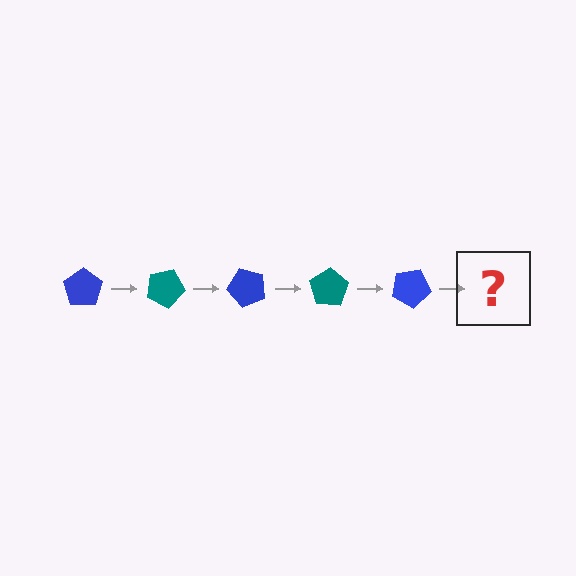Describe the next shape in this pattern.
It should be a teal pentagon, rotated 125 degrees from the start.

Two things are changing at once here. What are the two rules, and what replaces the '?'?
The two rules are that it rotates 25 degrees each step and the color cycles through blue and teal. The '?' should be a teal pentagon, rotated 125 degrees from the start.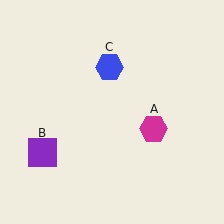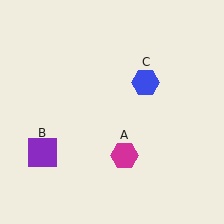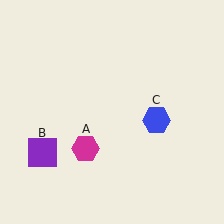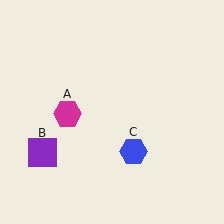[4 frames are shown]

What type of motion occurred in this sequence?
The magenta hexagon (object A), blue hexagon (object C) rotated clockwise around the center of the scene.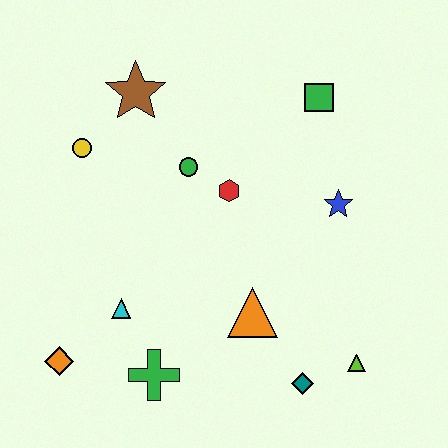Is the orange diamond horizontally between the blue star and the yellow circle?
No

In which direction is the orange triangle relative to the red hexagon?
The orange triangle is below the red hexagon.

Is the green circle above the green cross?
Yes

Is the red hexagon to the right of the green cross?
Yes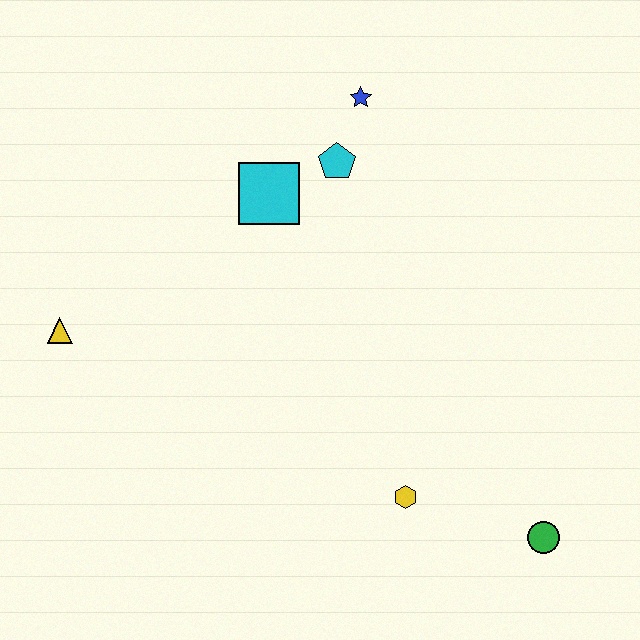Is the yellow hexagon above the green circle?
Yes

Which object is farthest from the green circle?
The yellow triangle is farthest from the green circle.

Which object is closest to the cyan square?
The cyan pentagon is closest to the cyan square.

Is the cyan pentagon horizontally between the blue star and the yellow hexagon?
No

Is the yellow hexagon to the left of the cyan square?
No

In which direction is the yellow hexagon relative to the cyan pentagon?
The yellow hexagon is below the cyan pentagon.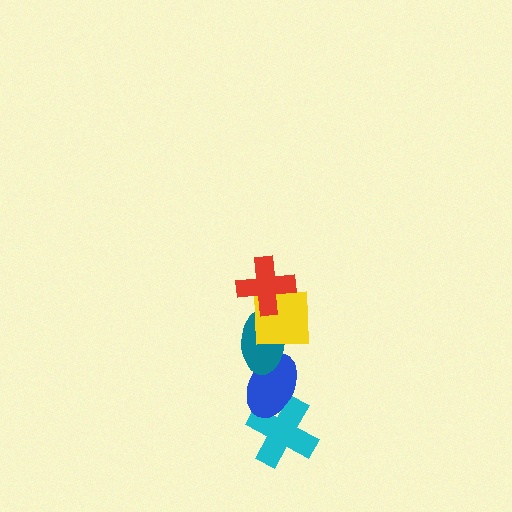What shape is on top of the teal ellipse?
The yellow square is on top of the teal ellipse.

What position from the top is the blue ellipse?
The blue ellipse is 4th from the top.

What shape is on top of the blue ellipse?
The teal ellipse is on top of the blue ellipse.